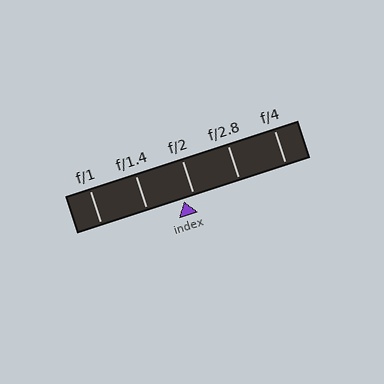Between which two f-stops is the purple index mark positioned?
The index mark is between f/1.4 and f/2.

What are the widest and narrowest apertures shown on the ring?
The widest aperture shown is f/1 and the narrowest is f/4.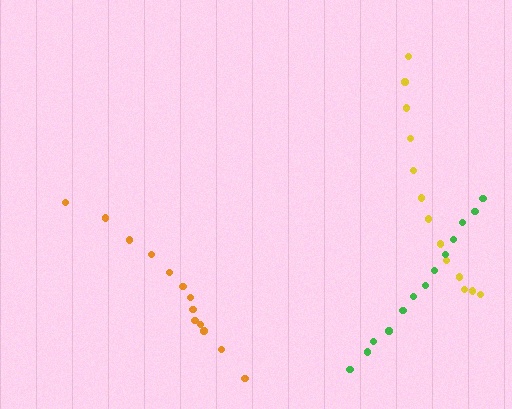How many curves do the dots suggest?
There are 3 distinct paths.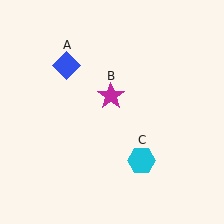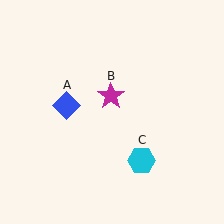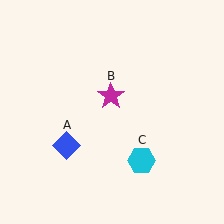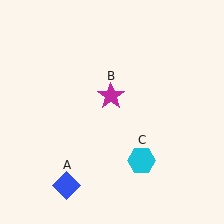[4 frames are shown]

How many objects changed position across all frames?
1 object changed position: blue diamond (object A).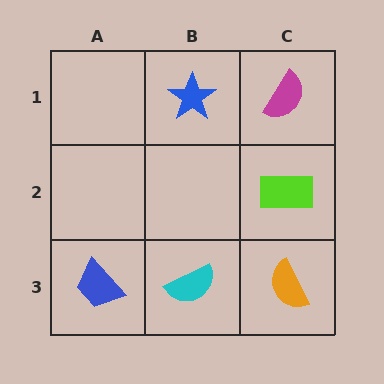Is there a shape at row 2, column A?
No, that cell is empty.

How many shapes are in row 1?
2 shapes.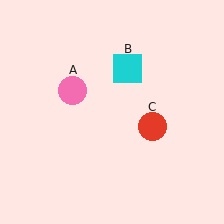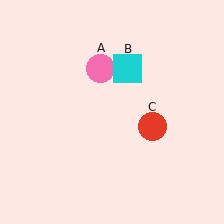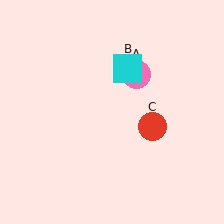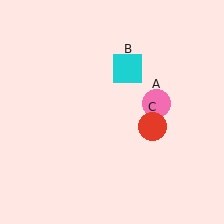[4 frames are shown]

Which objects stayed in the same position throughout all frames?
Cyan square (object B) and red circle (object C) remained stationary.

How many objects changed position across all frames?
1 object changed position: pink circle (object A).